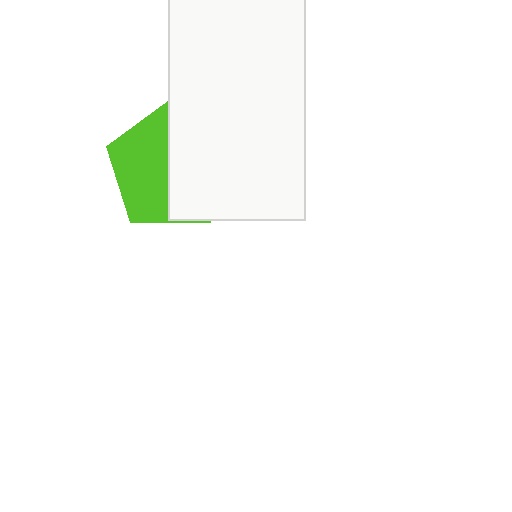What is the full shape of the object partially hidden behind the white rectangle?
The partially hidden object is a lime pentagon.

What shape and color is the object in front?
The object in front is a white rectangle.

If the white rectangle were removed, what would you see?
You would see the complete lime pentagon.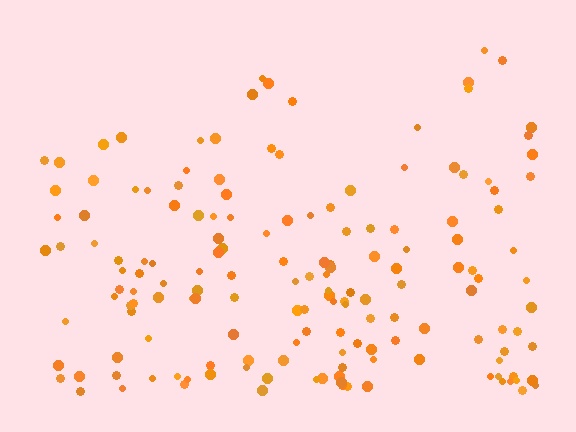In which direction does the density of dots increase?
From top to bottom, with the bottom side densest.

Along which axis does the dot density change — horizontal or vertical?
Vertical.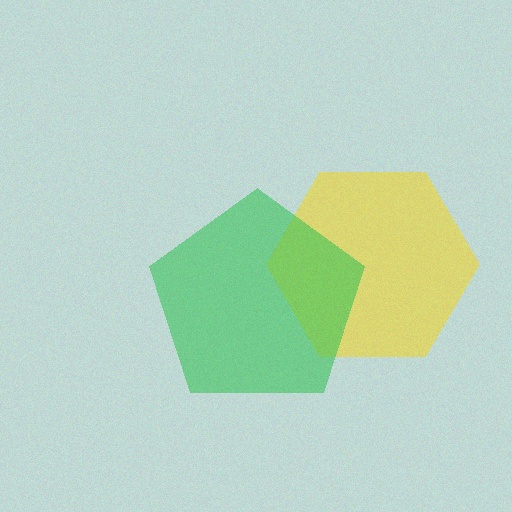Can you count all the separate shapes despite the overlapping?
Yes, there are 2 separate shapes.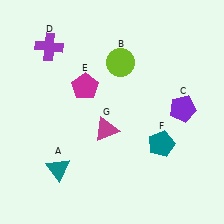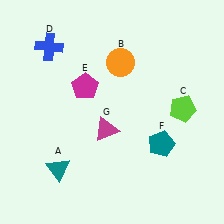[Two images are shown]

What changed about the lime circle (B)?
In Image 1, B is lime. In Image 2, it changed to orange.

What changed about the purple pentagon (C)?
In Image 1, C is purple. In Image 2, it changed to lime.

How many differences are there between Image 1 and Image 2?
There are 3 differences between the two images.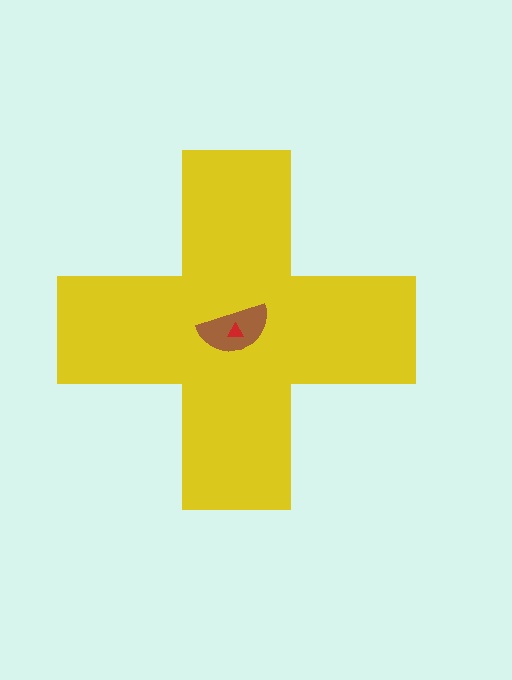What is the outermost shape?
The yellow cross.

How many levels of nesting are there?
3.